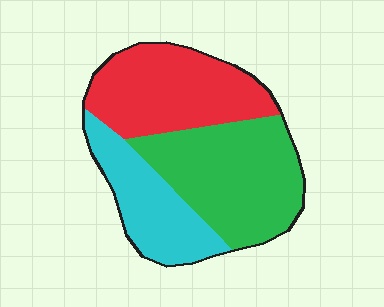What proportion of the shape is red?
Red takes up about one third (1/3) of the shape.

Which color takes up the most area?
Green, at roughly 40%.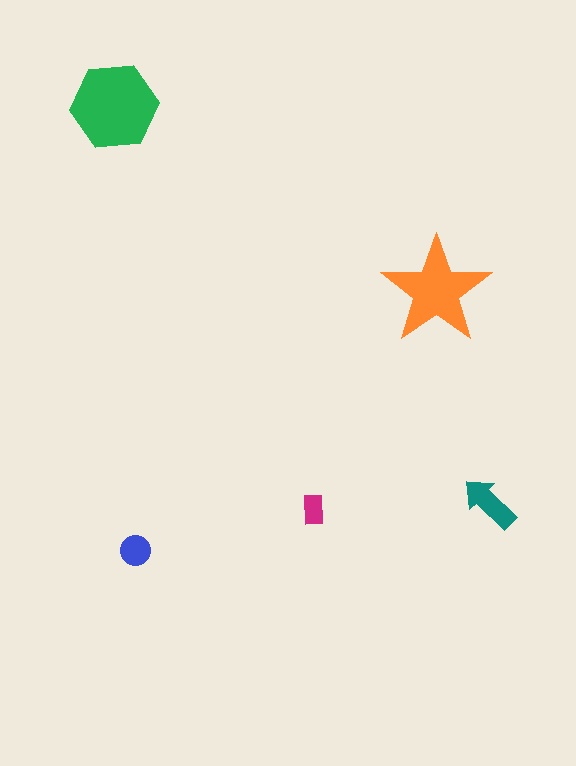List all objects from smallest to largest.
The magenta rectangle, the blue circle, the teal arrow, the orange star, the green hexagon.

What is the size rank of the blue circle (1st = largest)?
4th.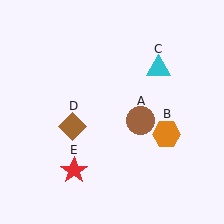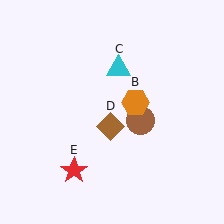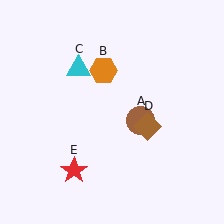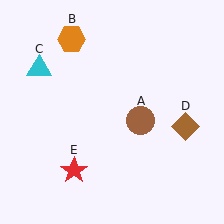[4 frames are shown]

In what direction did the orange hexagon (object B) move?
The orange hexagon (object B) moved up and to the left.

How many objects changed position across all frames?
3 objects changed position: orange hexagon (object B), cyan triangle (object C), brown diamond (object D).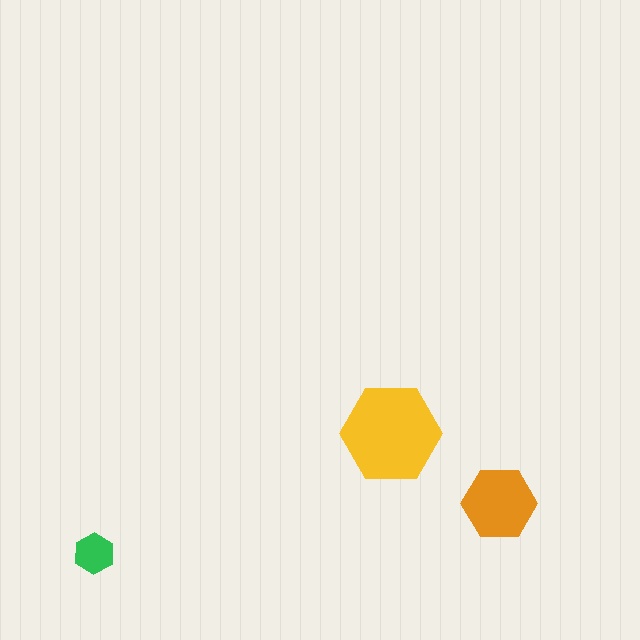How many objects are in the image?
There are 3 objects in the image.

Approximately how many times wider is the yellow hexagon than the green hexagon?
About 2.5 times wider.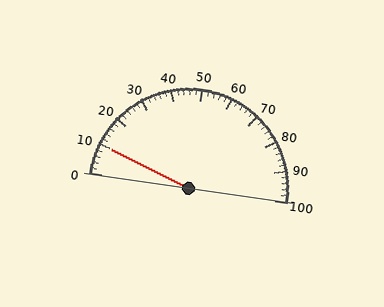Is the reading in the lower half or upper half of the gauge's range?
The reading is in the lower half of the range (0 to 100).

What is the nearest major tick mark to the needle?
The nearest major tick mark is 10.